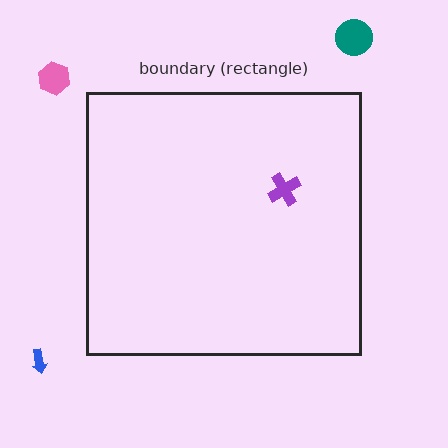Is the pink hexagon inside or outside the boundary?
Outside.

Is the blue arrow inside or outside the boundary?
Outside.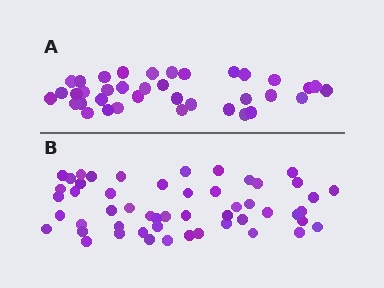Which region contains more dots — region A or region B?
Region B (the bottom region) has more dots.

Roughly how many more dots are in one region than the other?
Region B has approximately 15 more dots than region A.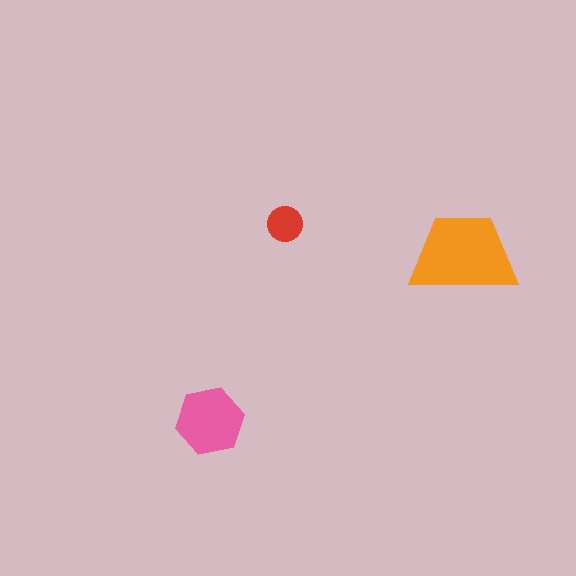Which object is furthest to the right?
The orange trapezoid is rightmost.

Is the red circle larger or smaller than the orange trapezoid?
Smaller.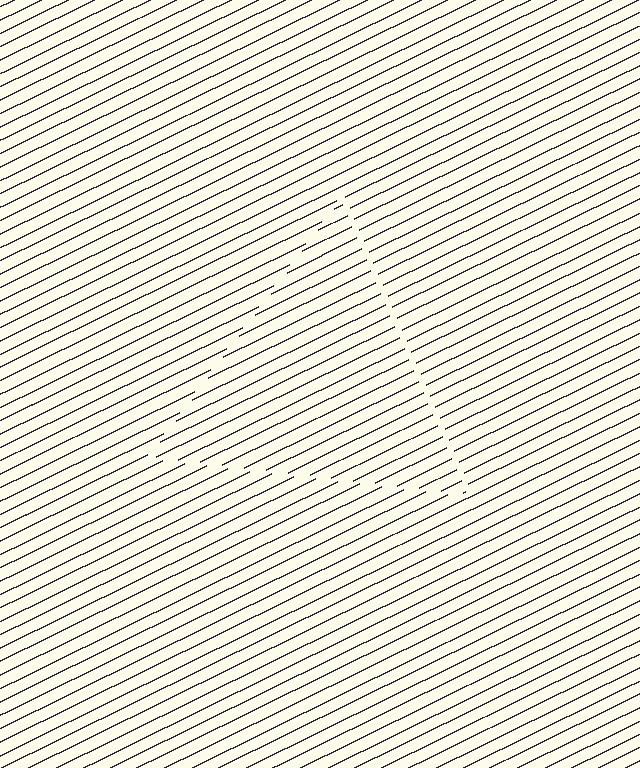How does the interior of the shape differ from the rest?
The interior of the shape contains the same grating, shifted by half a period — the contour is defined by the phase discontinuity where line-ends from the inner and outer gratings abut.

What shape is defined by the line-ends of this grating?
An illusory triangle. The interior of the shape contains the same grating, shifted by half a period — the contour is defined by the phase discontinuity where line-ends from the inner and outer gratings abut.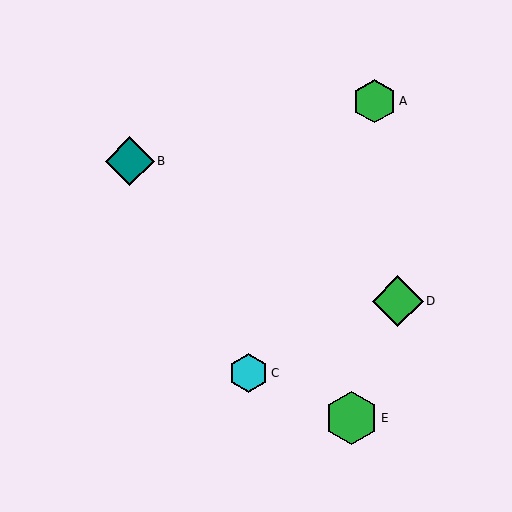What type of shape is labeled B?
Shape B is a teal diamond.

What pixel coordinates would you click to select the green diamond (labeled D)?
Click at (398, 301) to select the green diamond D.